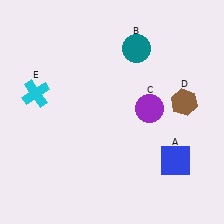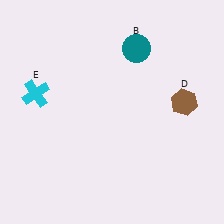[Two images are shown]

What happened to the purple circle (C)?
The purple circle (C) was removed in Image 2. It was in the top-right area of Image 1.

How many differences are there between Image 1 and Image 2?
There are 2 differences between the two images.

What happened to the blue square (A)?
The blue square (A) was removed in Image 2. It was in the bottom-right area of Image 1.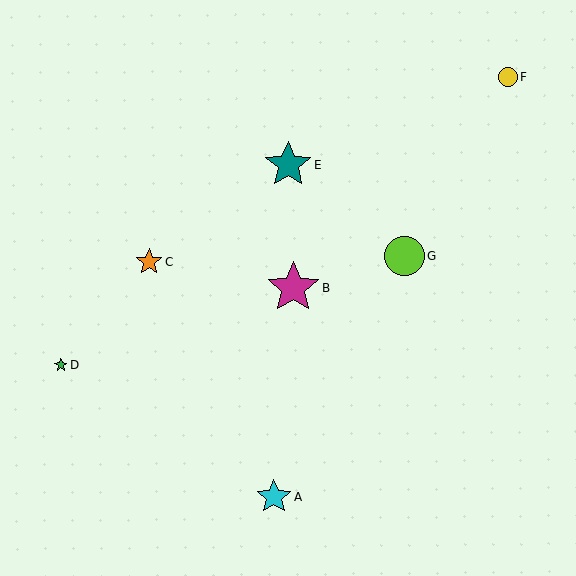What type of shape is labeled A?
Shape A is a cyan star.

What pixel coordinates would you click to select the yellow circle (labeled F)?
Click at (508, 77) to select the yellow circle F.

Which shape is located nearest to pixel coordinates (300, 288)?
The magenta star (labeled B) at (293, 288) is nearest to that location.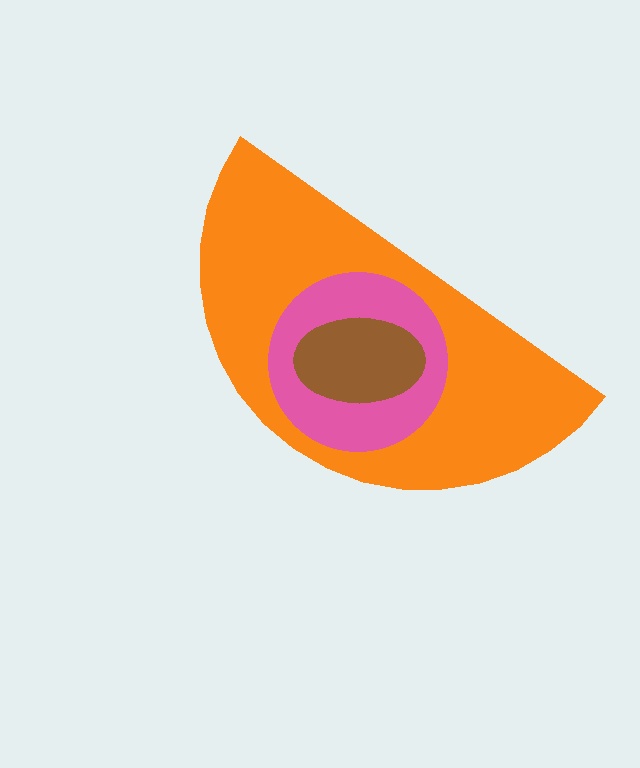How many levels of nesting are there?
3.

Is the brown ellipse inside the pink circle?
Yes.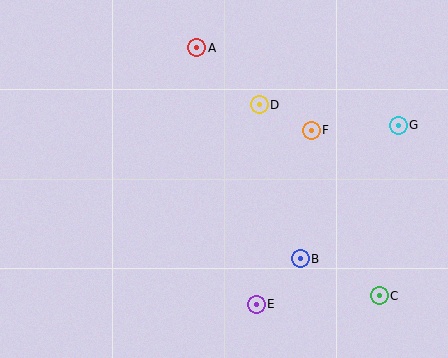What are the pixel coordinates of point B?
Point B is at (300, 259).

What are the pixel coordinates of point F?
Point F is at (311, 130).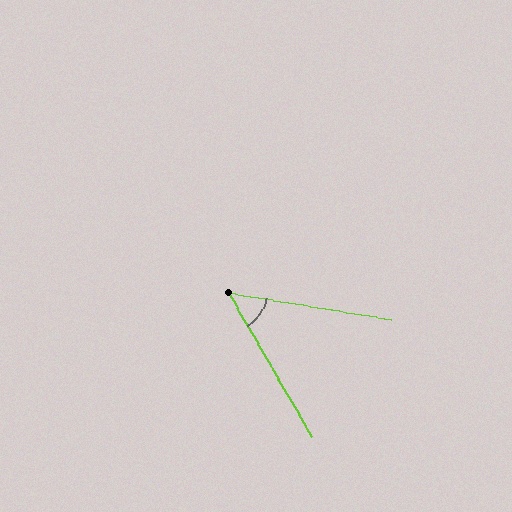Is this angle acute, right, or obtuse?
It is acute.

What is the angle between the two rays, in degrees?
Approximately 50 degrees.